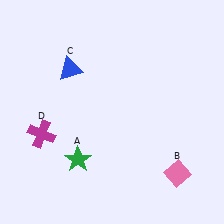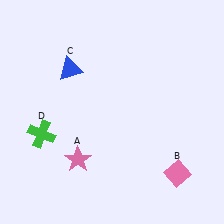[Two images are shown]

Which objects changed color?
A changed from green to pink. D changed from magenta to green.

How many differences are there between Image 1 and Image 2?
There are 2 differences between the two images.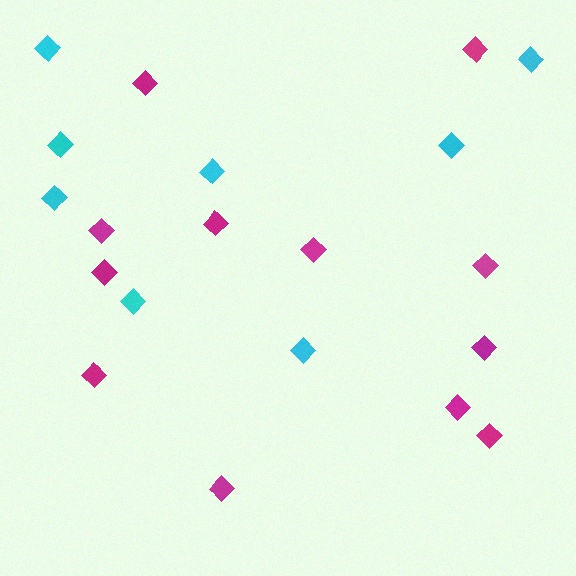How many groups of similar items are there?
There are 2 groups: one group of cyan diamonds (8) and one group of magenta diamonds (12).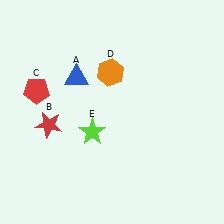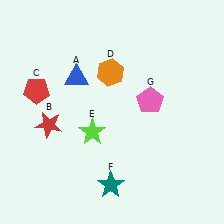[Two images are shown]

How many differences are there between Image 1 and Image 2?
There are 2 differences between the two images.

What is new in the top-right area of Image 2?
A pink pentagon (G) was added in the top-right area of Image 2.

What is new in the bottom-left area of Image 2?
A teal star (F) was added in the bottom-left area of Image 2.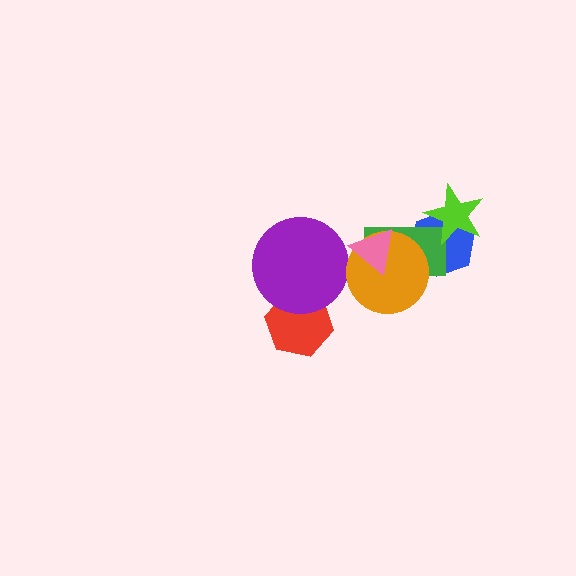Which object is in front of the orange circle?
The pink triangle is in front of the orange circle.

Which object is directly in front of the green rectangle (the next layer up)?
The lime star is directly in front of the green rectangle.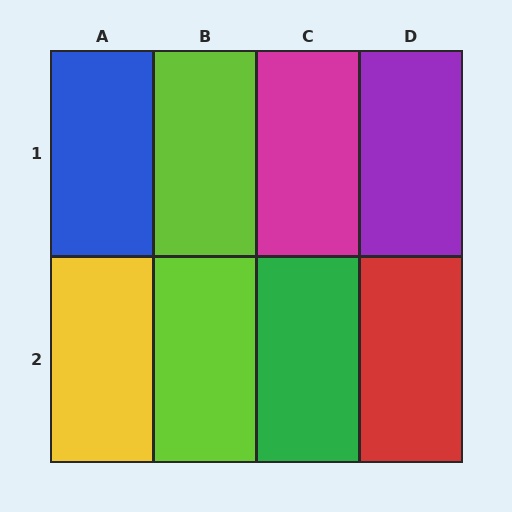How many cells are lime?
2 cells are lime.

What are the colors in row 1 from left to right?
Blue, lime, magenta, purple.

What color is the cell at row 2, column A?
Yellow.